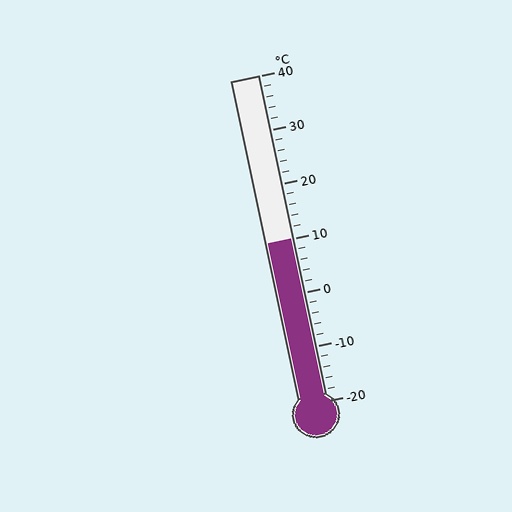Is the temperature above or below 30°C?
The temperature is below 30°C.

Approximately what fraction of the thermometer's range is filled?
The thermometer is filled to approximately 50% of its range.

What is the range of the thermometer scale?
The thermometer scale ranges from -20°C to 40°C.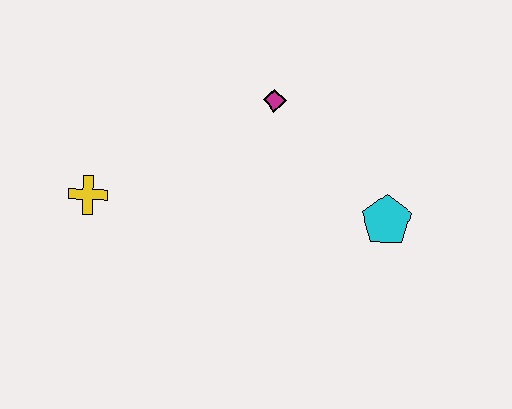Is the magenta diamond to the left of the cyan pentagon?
Yes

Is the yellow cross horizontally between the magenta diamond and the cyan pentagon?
No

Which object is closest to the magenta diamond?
The cyan pentagon is closest to the magenta diamond.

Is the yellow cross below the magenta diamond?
Yes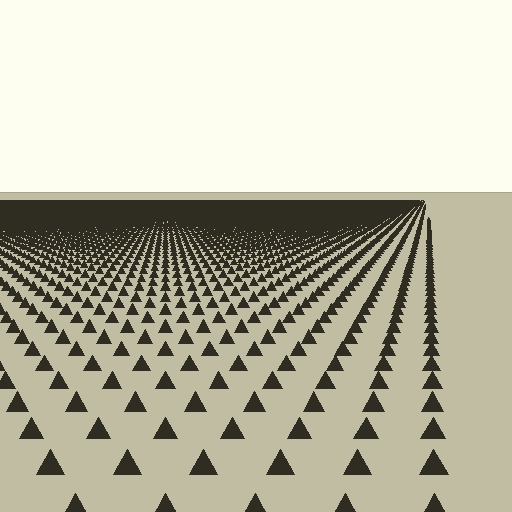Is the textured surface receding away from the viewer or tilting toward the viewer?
The surface is receding away from the viewer. Texture elements get smaller and denser toward the top.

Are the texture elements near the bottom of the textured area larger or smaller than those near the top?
Larger. Near the bottom, elements are closer to the viewer and appear at a bigger on-screen size.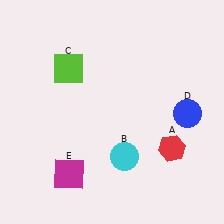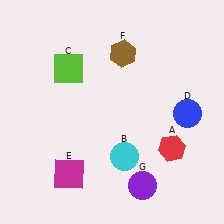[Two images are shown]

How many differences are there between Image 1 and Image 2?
There are 2 differences between the two images.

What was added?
A brown hexagon (F), a purple circle (G) were added in Image 2.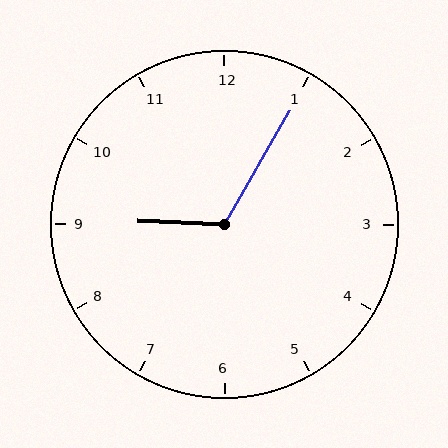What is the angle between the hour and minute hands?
Approximately 118 degrees.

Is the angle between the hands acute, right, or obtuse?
It is obtuse.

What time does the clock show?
9:05.